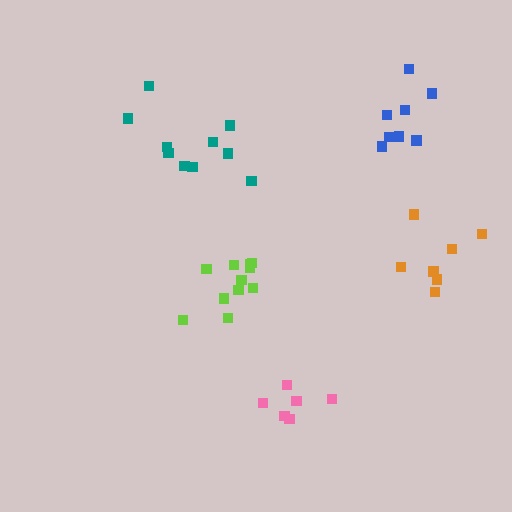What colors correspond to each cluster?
The clusters are colored: pink, teal, lime, orange, blue.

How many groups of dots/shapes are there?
There are 5 groups.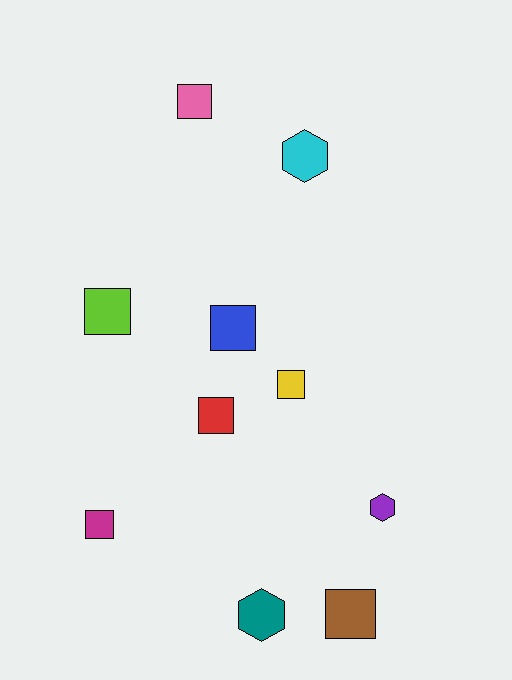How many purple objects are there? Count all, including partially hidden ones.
There is 1 purple object.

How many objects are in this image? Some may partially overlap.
There are 10 objects.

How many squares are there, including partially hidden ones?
There are 7 squares.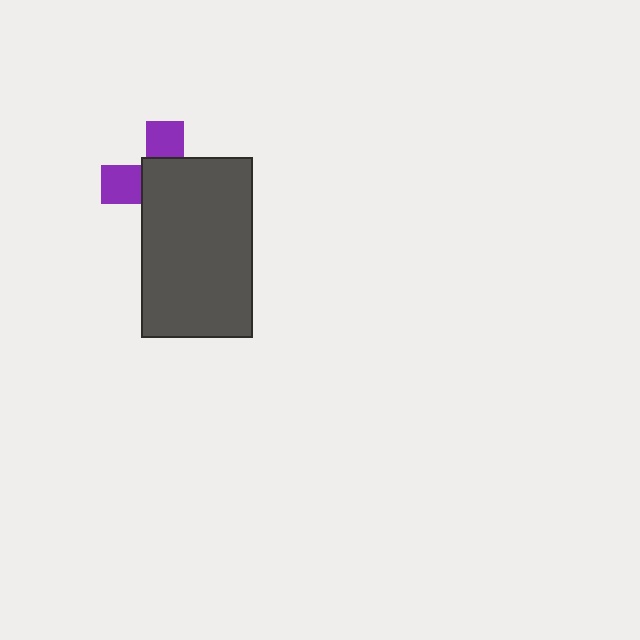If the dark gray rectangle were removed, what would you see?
You would see the complete purple cross.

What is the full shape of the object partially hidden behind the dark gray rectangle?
The partially hidden object is a purple cross.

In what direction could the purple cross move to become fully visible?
The purple cross could move toward the upper-left. That would shift it out from behind the dark gray rectangle entirely.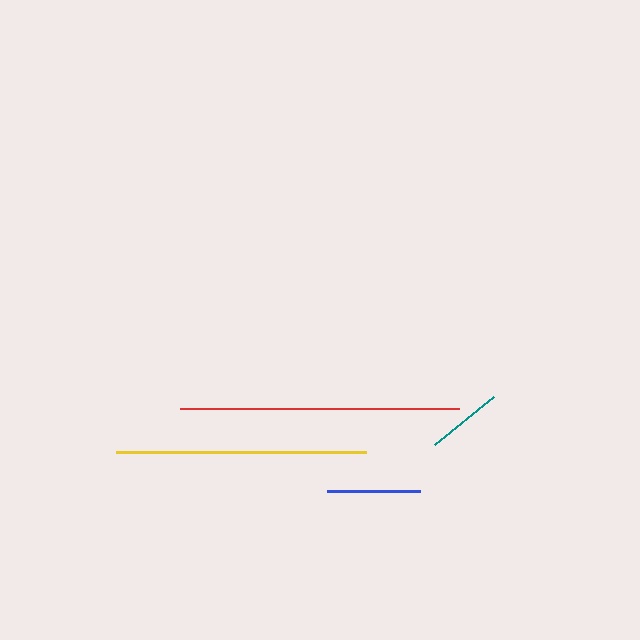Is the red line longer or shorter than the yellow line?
The red line is longer than the yellow line.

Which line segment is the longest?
The red line is the longest at approximately 279 pixels.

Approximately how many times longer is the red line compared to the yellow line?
The red line is approximately 1.1 times the length of the yellow line.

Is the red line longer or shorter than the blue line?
The red line is longer than the blue line.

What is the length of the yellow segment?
The yellow segment is approximately 251 pixels long.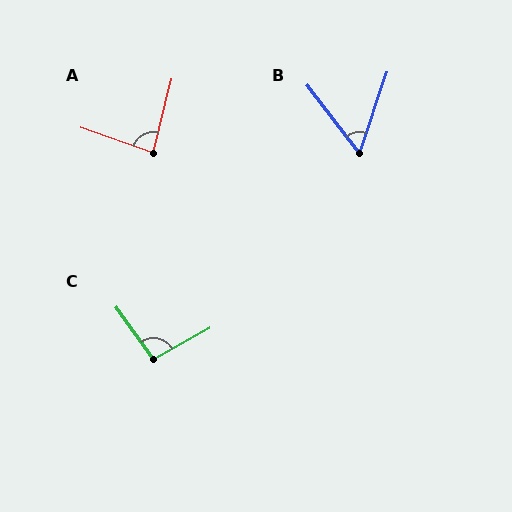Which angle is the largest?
C, at approximately 96 degrees.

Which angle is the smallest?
B, at approximately 56 degrees.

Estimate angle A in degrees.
Approximately 84 degrees.